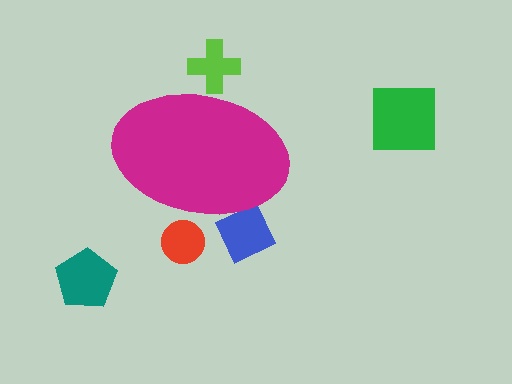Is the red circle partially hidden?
Yes, the red circle is partially hidden behind the magenta ellipse.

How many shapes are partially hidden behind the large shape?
3 shapes are partially hidden.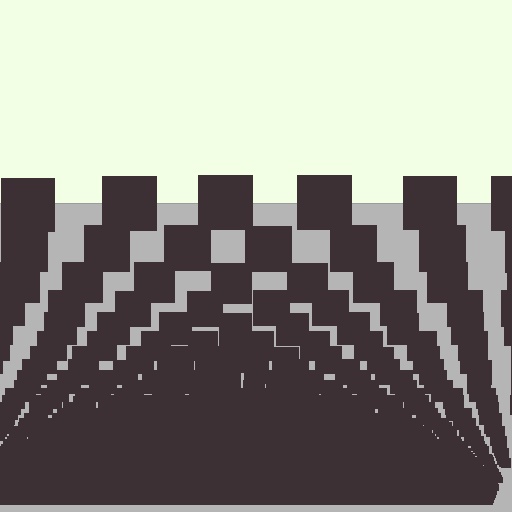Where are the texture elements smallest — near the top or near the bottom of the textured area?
Near the bottom.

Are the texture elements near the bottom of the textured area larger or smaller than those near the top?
Smaller. The gradient is inverted — elements near the bottom are smaller and denser.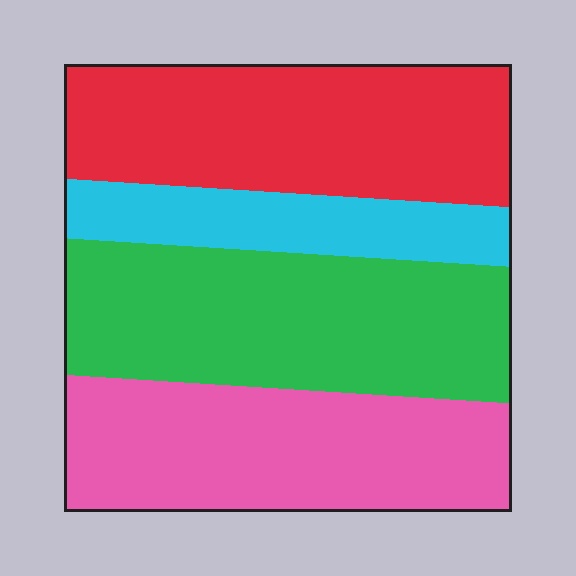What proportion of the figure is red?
Red covers 29% of the figure.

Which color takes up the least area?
Cyan, at roughly 15%.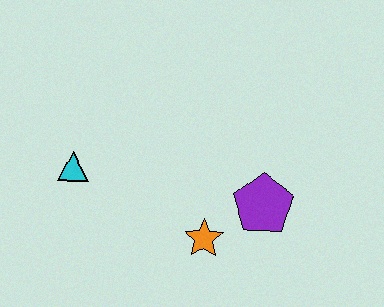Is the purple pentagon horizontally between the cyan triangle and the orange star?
No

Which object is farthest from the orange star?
The cyan triangle is farthest from the orange star.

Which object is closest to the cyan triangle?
The orange star is closest to the cyan triangle.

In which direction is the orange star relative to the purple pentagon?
The orange star is to the left of the purple pentagon.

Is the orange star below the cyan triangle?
Yes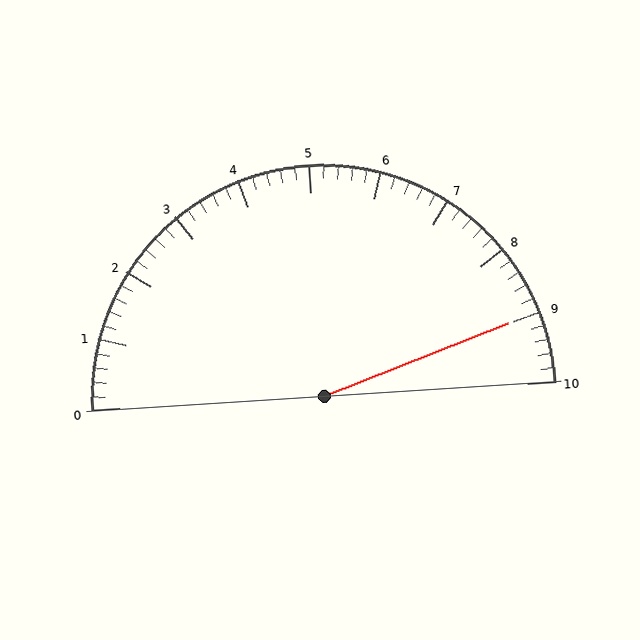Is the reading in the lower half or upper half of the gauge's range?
The reading is in the upper half of the range (0 to 10).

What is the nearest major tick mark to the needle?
The nearest major tick mark is 9.